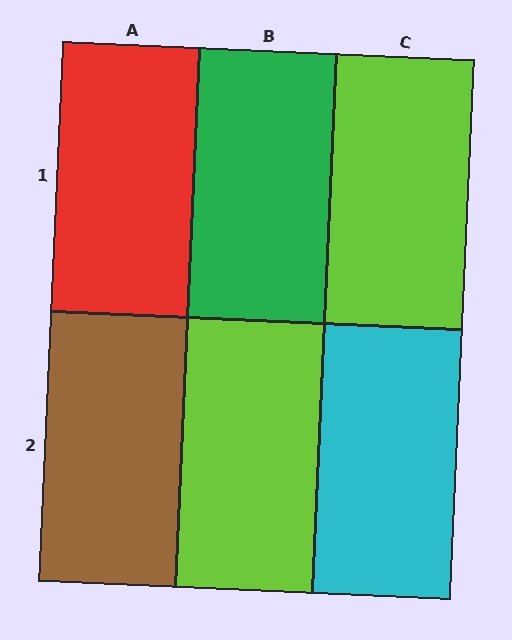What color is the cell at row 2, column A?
Brown.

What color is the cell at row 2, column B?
Lime.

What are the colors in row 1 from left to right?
Red, green, lime.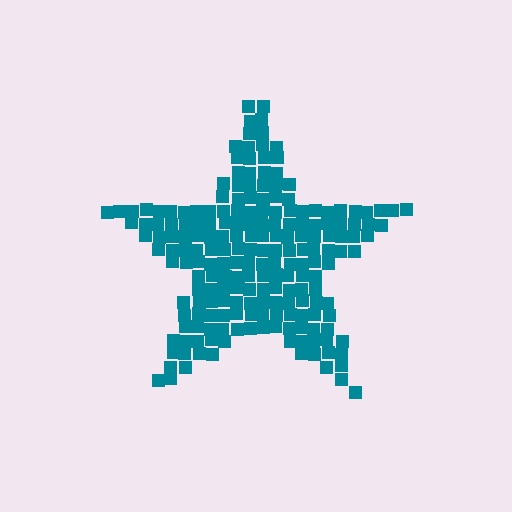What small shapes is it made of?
It is made of small squares.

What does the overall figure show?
The overall figure shows a star.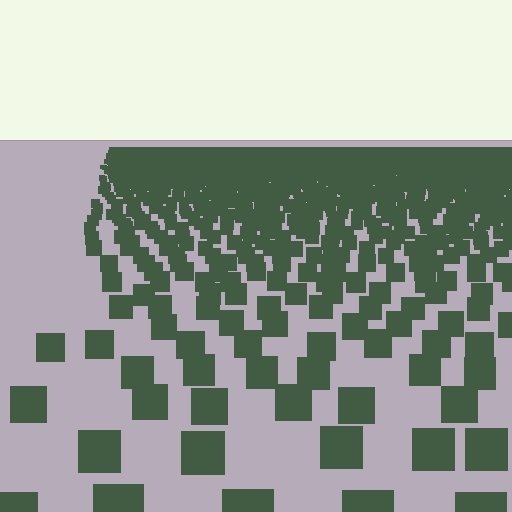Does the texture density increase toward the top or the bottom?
Density increases toward the top.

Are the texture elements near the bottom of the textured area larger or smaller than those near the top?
Larger. Near the bottom, elements are closer to the viewer and appear at a bigger on-screen size.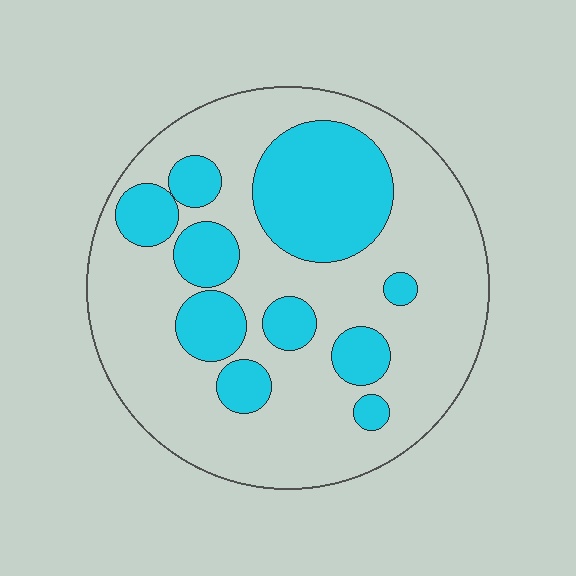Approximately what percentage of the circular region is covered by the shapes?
Approximately 30%.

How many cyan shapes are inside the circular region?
10.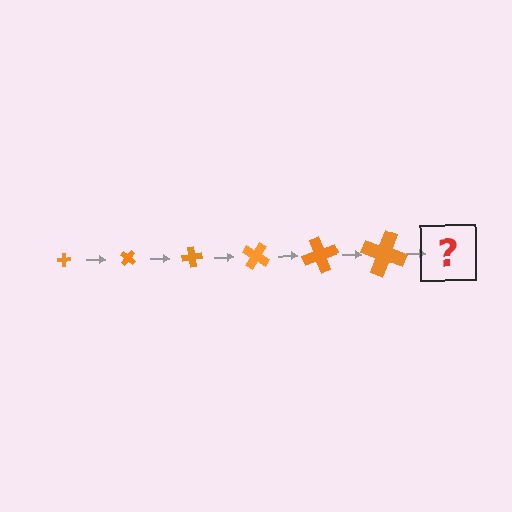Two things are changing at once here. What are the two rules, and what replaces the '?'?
The two rules are that the cross grows larger each step and it rotates 40 degrees each step. The '?' should be a cross, larger than the previous one and rotated 240 degrees from the start.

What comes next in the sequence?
The next element should be a cross, larger than the previous one and rotated 240 degrees from the start.